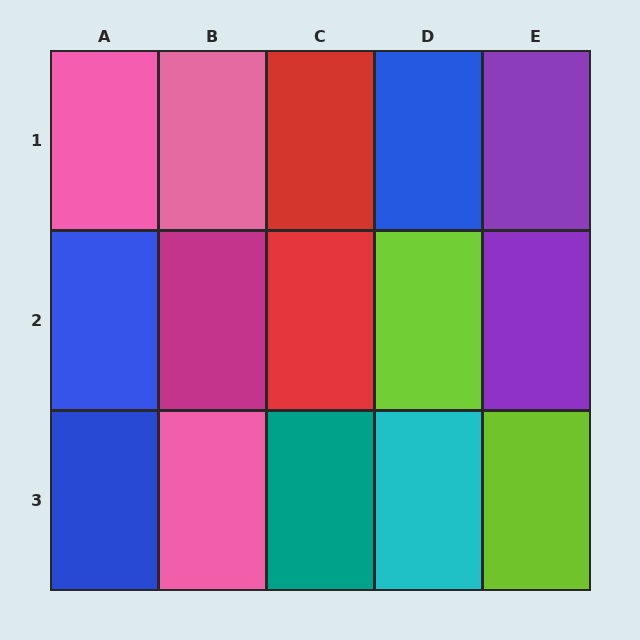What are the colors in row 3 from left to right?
Blue, pink, teal, cyan, lime.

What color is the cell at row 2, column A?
Blue.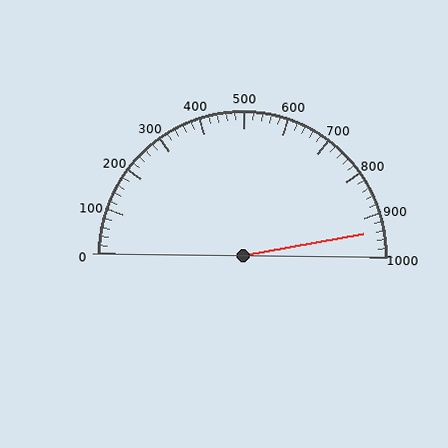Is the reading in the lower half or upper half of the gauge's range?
The reading is in the upper half of the range (0 to 1000).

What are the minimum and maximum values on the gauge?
The gauge ranges from 0 to 1000.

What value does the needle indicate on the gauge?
The needle indicates approximately 940.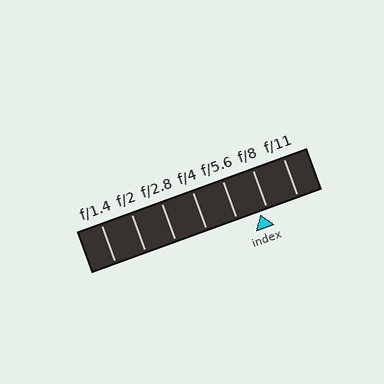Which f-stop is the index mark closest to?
The index mark is closest to f/8.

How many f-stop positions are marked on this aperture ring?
There are 7 f-stop positions marked.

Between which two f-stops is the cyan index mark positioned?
The index mark is between f/5.6 and f/8.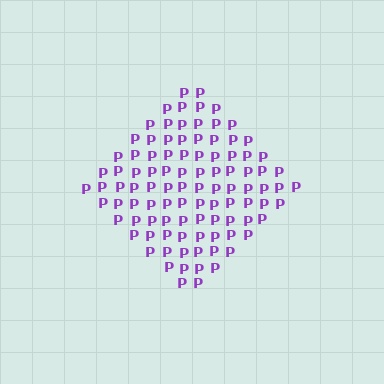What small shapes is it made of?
It is made of small letter P's.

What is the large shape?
The large shape is a diamond.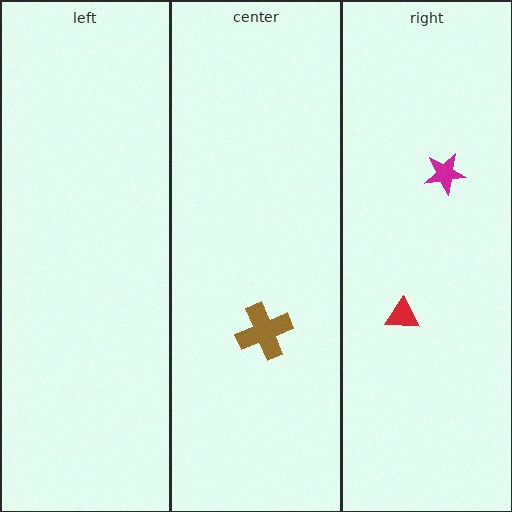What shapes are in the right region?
The red triangle, the magenta star.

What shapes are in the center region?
The brown cross.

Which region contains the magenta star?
The right region.